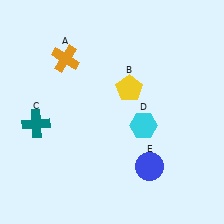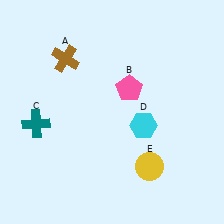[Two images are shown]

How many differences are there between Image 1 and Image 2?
There are 3 differences between the two images.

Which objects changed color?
A changed from orange to brown. B changed from yellow to pink. E changed from blue to yellow.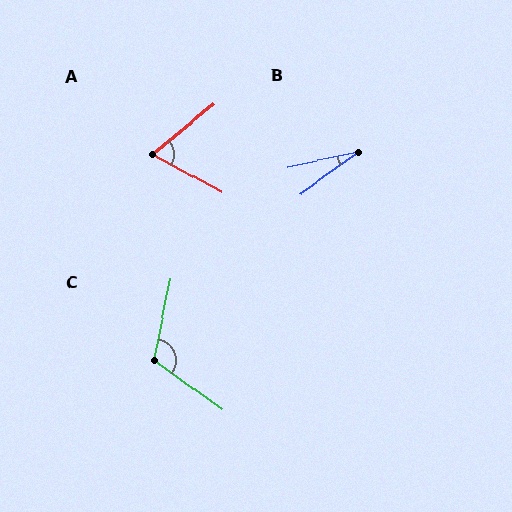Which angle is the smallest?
B, at approximately 23 degrees.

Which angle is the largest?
C, at approximately 114 degrees.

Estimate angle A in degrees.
Approximately 67 degrees.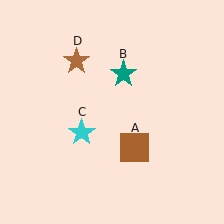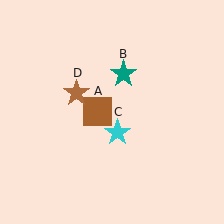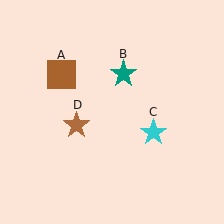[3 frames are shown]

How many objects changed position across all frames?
3 objects changed position: brown square (object A), cyan star (object C), brown star (object D).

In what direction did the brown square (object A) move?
The brown square (object A) moved up and to the left.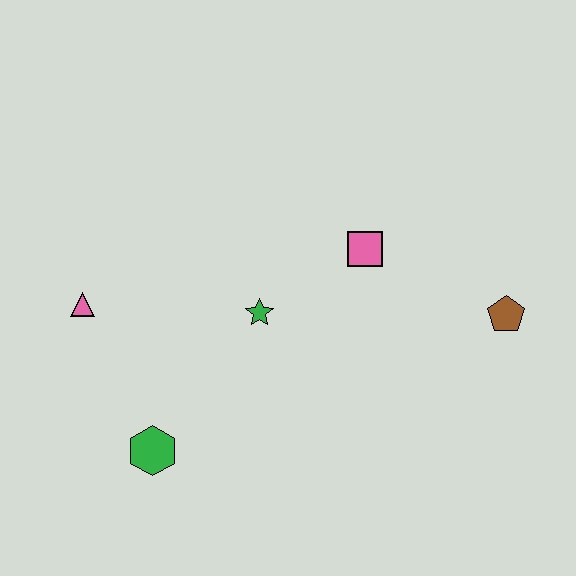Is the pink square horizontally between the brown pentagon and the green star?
Yes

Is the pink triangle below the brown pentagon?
No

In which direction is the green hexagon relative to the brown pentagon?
The green hexagon is to the left of the brown pentagon.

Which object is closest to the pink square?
The green star is closest to the pink square.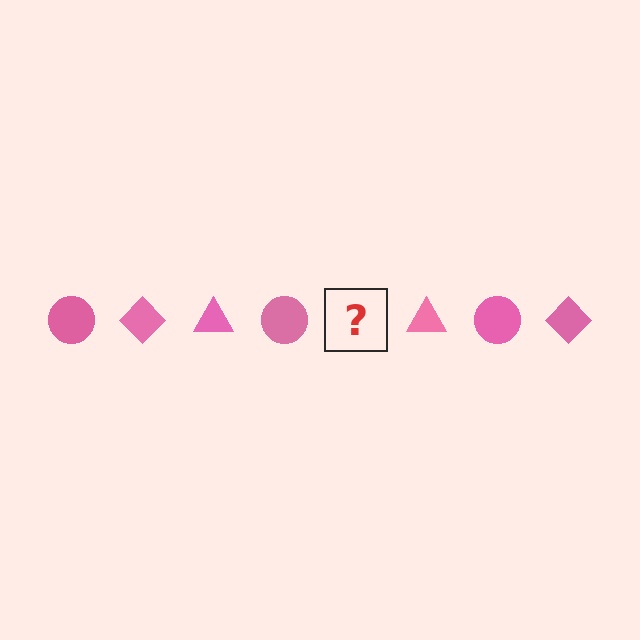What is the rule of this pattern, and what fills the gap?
The rule is that the pattern cycles through circle, diamond, triangle shapes in pink. The gap should be filled with a pink diamond.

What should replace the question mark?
The question mark should be replaced with a pink diamond.